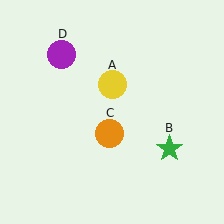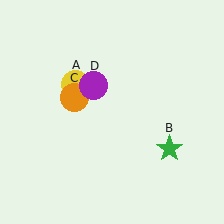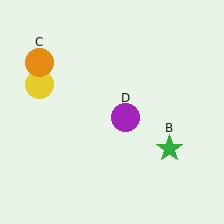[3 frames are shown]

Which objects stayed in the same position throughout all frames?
Green star (object B) remained stationary.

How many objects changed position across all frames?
3 objects changed position: yellow circle (object A), orange circle (object C), purple circle (object D).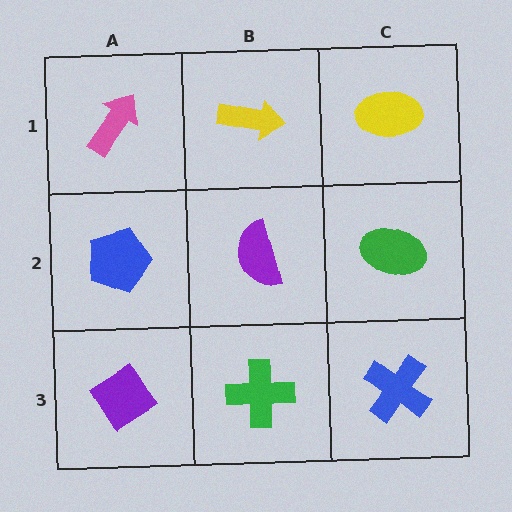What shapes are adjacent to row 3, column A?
A blue pentagon (row 2, column A), a green cross (row 3, column B).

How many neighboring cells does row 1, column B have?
3.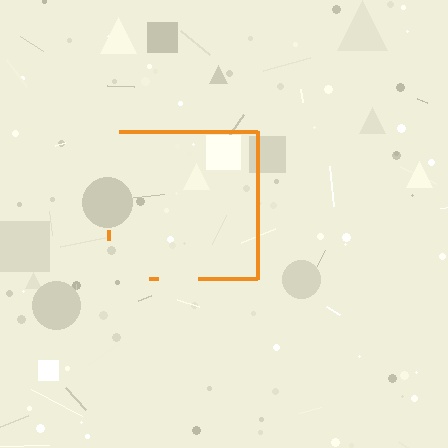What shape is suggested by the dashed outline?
The dashed outline suggests a square.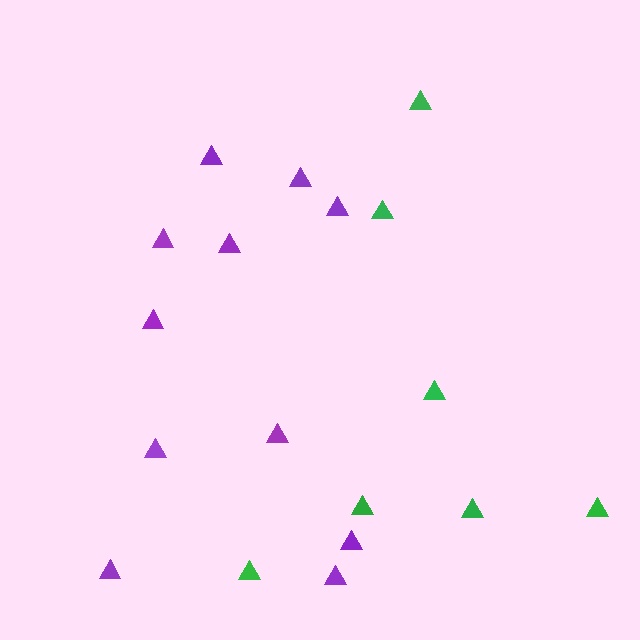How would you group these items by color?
There are 2 groups: one group of green triangles (7) and one group of purple triangles (11).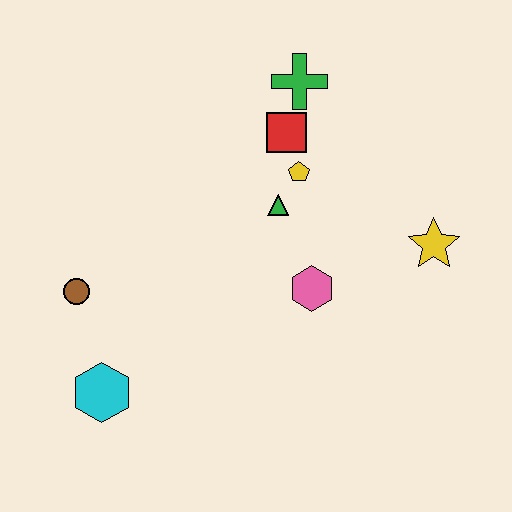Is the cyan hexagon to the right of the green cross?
No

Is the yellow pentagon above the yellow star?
Yes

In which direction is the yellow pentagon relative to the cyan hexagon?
The yellow pentagon is above the cyan hexagon.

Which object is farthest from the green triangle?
The cyan hexagon is farthest from the green triangle.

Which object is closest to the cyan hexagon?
The brown circle is closest to the cyan hexagon.